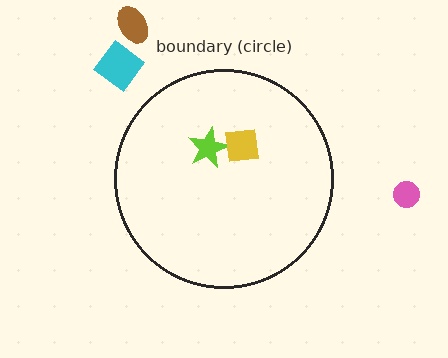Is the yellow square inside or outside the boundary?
Inside.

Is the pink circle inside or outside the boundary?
Outside.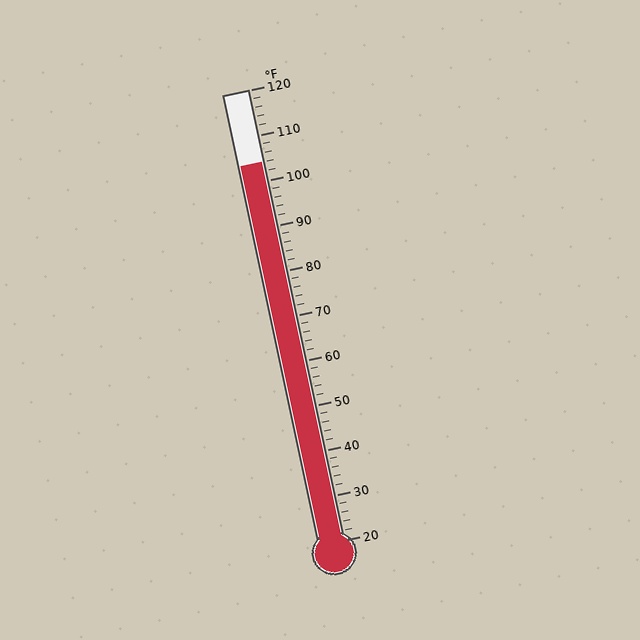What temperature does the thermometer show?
The thermometer shows approximately 104°F.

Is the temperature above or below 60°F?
The temperature is above 60°F.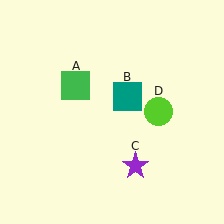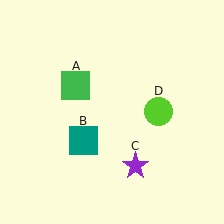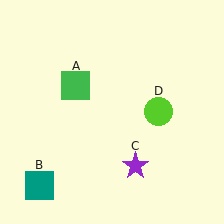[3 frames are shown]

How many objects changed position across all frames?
1 object changed position: teal square (object B).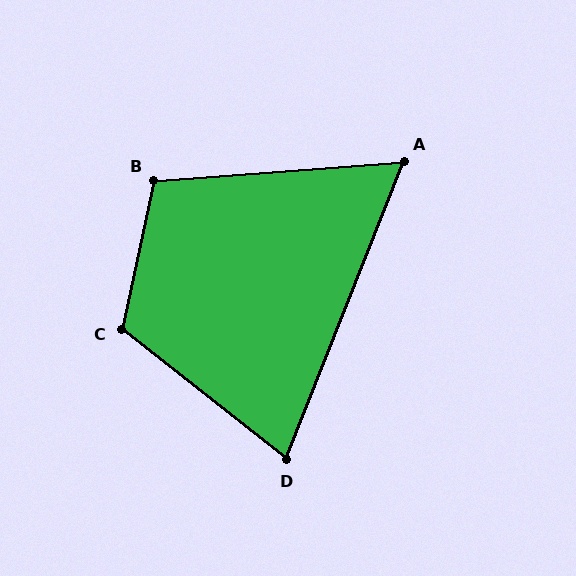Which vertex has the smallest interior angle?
A, at approximately 64 degrees.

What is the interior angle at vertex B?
Approximately 107 degrees (obtuse).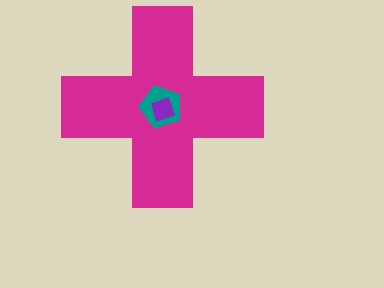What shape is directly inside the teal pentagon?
The purple diamond.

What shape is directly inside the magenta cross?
The teal pentagon.